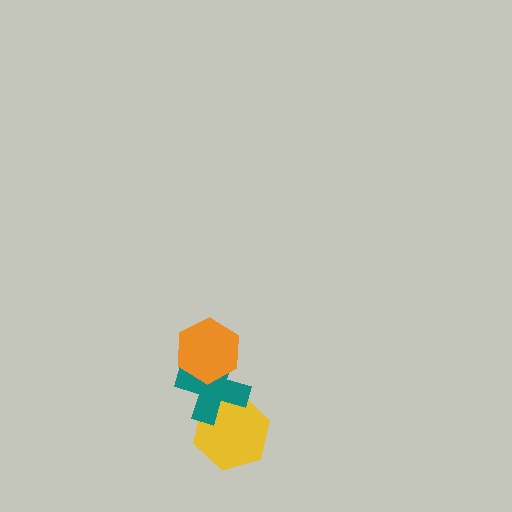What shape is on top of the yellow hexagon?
The teal cross is on top of the yellow hexagon.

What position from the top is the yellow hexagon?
The yellow hexagon is 3rd from the top.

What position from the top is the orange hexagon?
The orange hexagon is 1st from the top.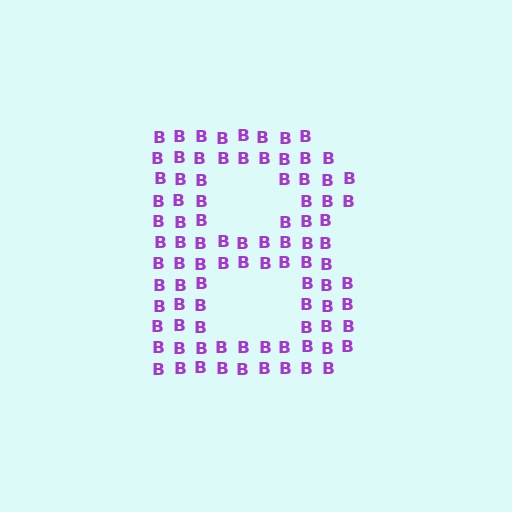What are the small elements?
The small elements are letter B's.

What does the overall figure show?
The overall figure shows the letter B.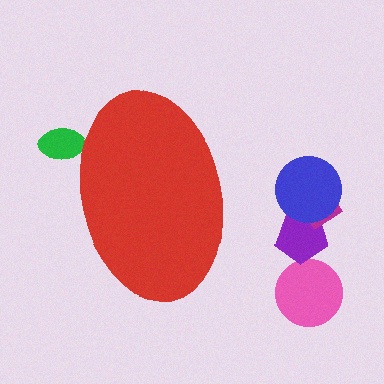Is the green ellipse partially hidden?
Yes, the green ellipse is partially hidden behind the red ellipse.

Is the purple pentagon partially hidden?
No, the purple pentagon is fully visible.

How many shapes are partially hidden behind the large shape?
1 shape is partially hidden.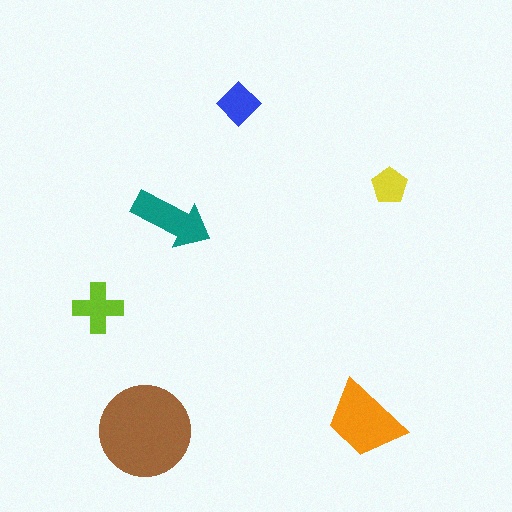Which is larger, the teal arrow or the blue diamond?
The teal arrow.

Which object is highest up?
The blue diamond is topmost.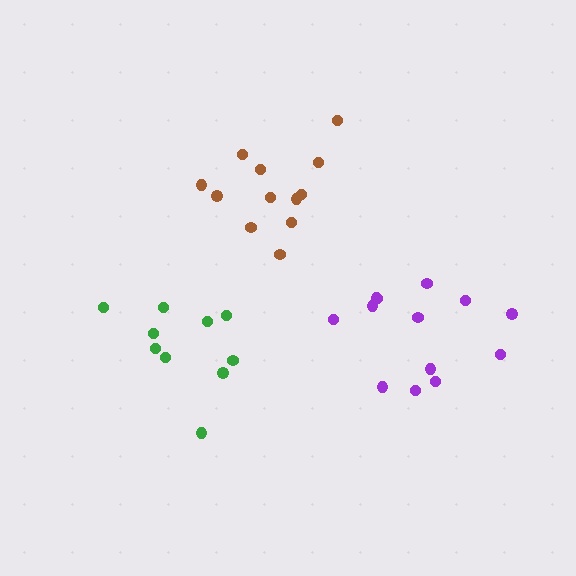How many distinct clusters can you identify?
There are 3 distinct clusters.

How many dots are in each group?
Group 1: 10 dots, Group 2: 13 dots, Group 3: 12 dots (35 total).